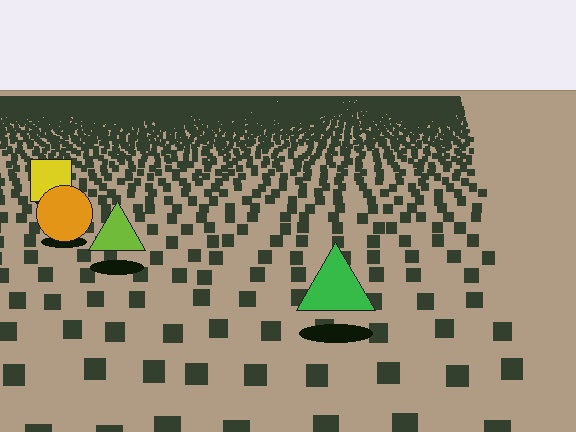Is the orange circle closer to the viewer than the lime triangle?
No. The lime triangle is closer — you can tell from the texture gradient: the ground texture is coarser near it.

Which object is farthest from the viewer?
The yellow square is farthest from the viewer. It appears smaller and the ground texture around it is denser.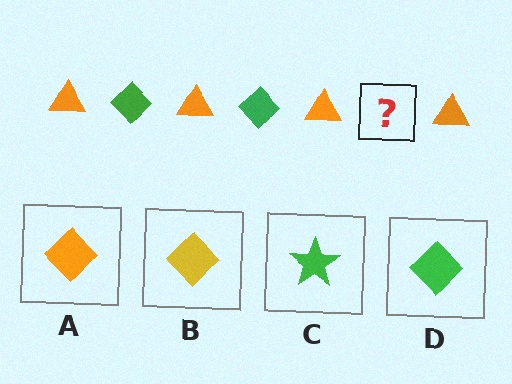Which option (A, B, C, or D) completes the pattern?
D.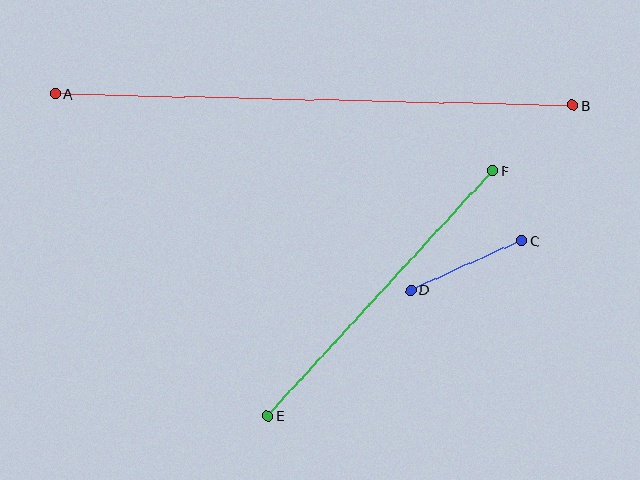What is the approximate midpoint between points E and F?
The midpoint is at approximately (380, 293) pixels.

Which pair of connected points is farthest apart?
Points A and B are farthest apart.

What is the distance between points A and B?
The distance is approximately 518 pixels.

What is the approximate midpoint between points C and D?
The midpoint is at approximately (466, 265) pixels.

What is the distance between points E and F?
The distance is approximately 333 pixels.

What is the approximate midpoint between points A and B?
The midpoint is at approximately (314, 100) pixels.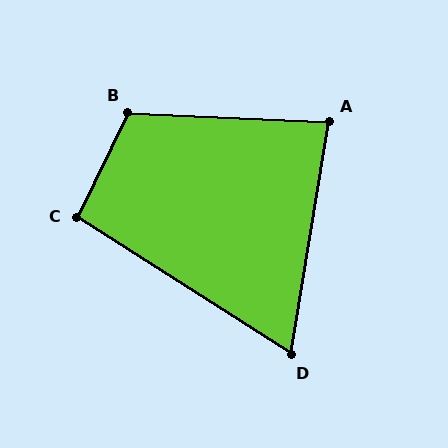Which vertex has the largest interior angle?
B, at approximately 113 degrees.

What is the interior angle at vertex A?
Approximately 83 degrees (acute).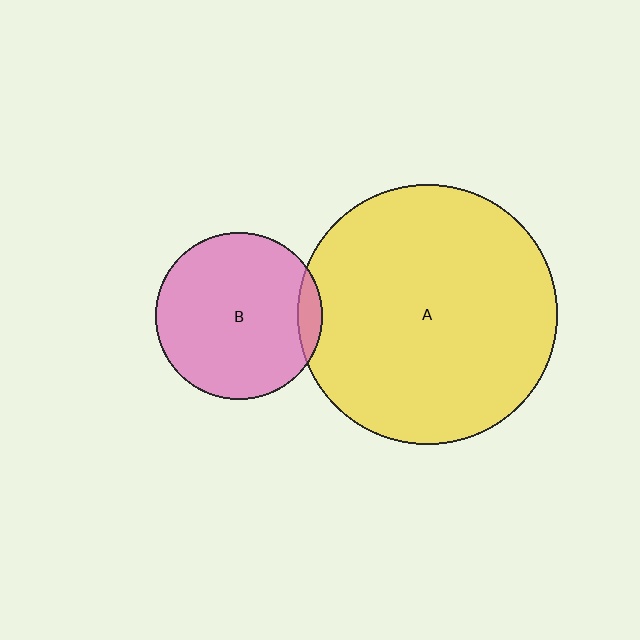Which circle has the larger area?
Circle A (yellow).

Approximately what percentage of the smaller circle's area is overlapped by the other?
Approximately 10%.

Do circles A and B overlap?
Yes.